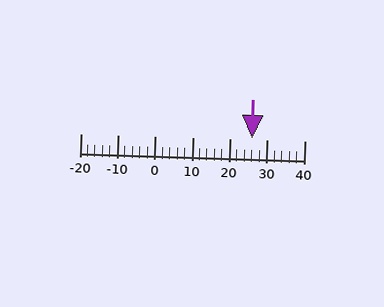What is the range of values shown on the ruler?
The ruler shows values from -20 to 40.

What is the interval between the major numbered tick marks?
The major tick marks are spaced 10 units apart.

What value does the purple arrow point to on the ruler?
The purple arrow points to approximately 26.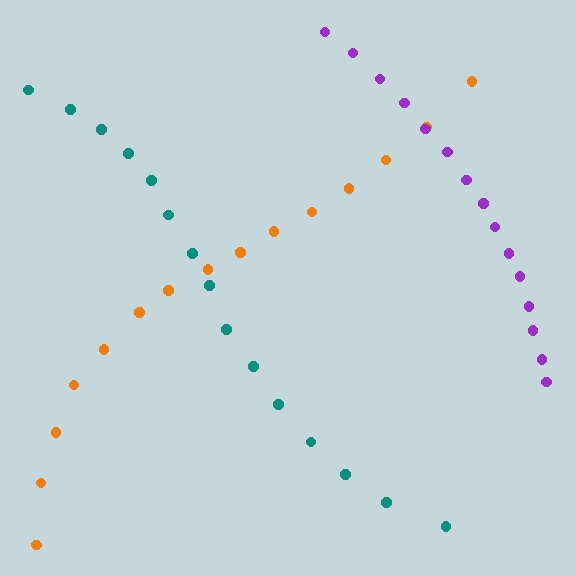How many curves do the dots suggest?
There are 3 distinct paths.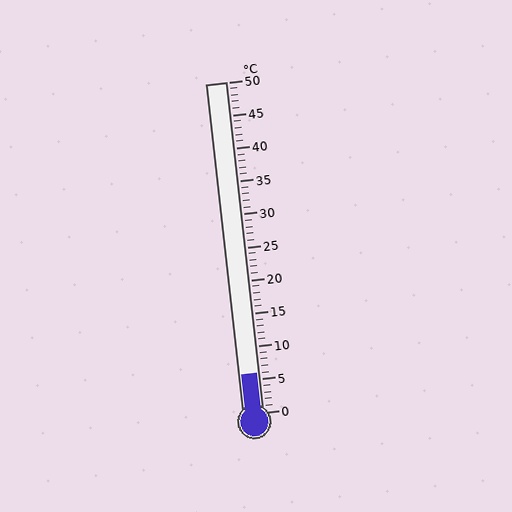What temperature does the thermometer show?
The thermometer shows approximately 6°C.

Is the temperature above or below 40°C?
The temperature is below 40°C.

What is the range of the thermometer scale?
The thermometer scale ranges from 0°C to 50°C.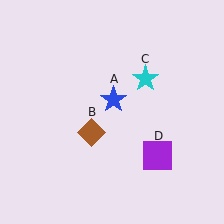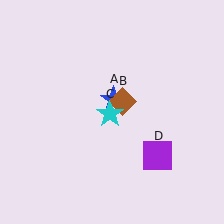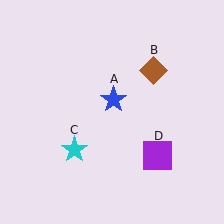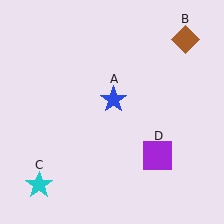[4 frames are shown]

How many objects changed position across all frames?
2 objects changed position: brown diamond (object B), cyan star (object C).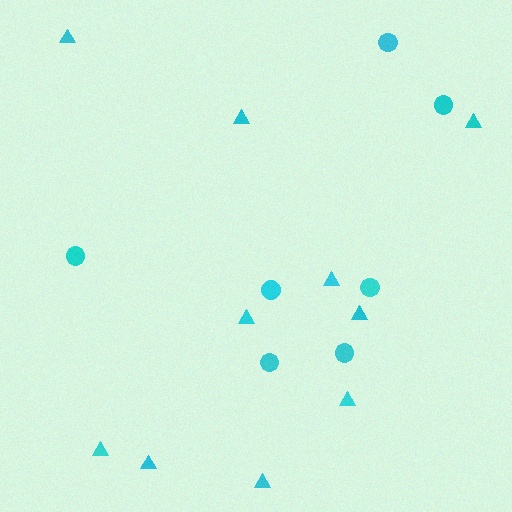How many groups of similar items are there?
There are 2 groups: one group of triangles (10) and one group of circles (7).